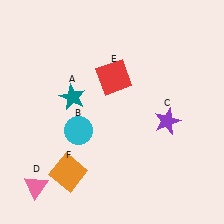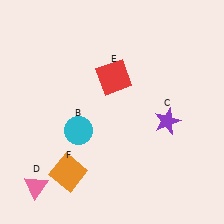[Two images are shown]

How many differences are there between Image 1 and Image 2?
There is 1 difference between the two images.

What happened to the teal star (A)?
The teal star (A) was removed in Image 2. It was in the top-left area of Image 1.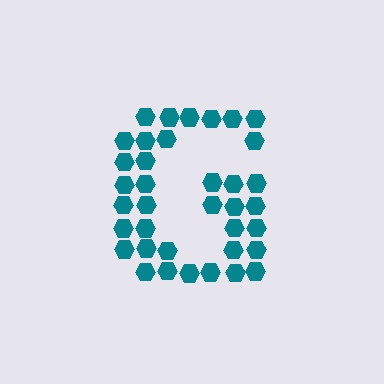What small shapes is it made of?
It is made of small hexagons.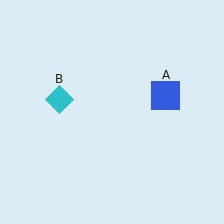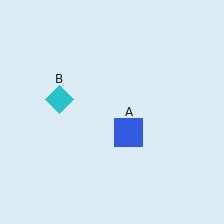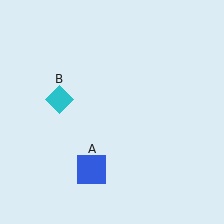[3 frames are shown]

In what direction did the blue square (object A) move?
The blue square (object A) moved down and to the left.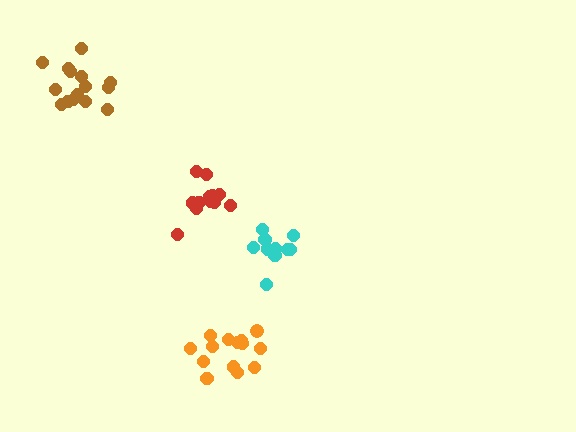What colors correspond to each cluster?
The clusters are colored: brown, red, cyan, orange.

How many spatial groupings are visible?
There are 4 spatial groupings.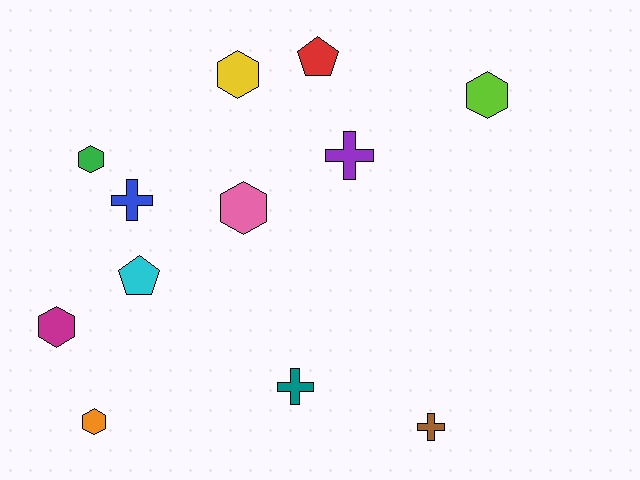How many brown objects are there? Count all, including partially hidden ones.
There is 1 brown object.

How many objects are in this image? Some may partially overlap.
There are 12 objects.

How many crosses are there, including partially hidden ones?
There are 4 crosses.